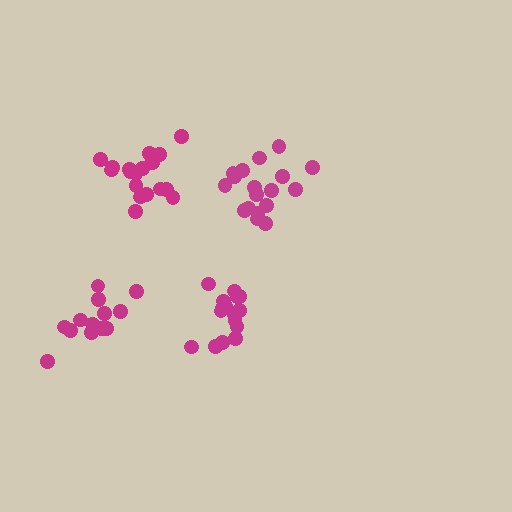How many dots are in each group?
Group 1: 18 dots, Group 2: 18 dots, Group 3: 16 dots, Group 4: 13 dots (65 total).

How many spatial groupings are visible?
There are 4 spatial groupings.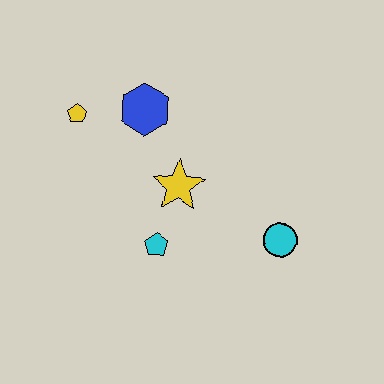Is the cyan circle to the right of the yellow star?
Yes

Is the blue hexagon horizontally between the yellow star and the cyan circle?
No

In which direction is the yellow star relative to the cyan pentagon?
The yellow star is above the cyan pentagon.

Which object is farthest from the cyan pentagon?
The yellow pentagon is farthest from the cyan pentagon.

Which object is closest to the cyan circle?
The yellow star is closest to the cyan circle.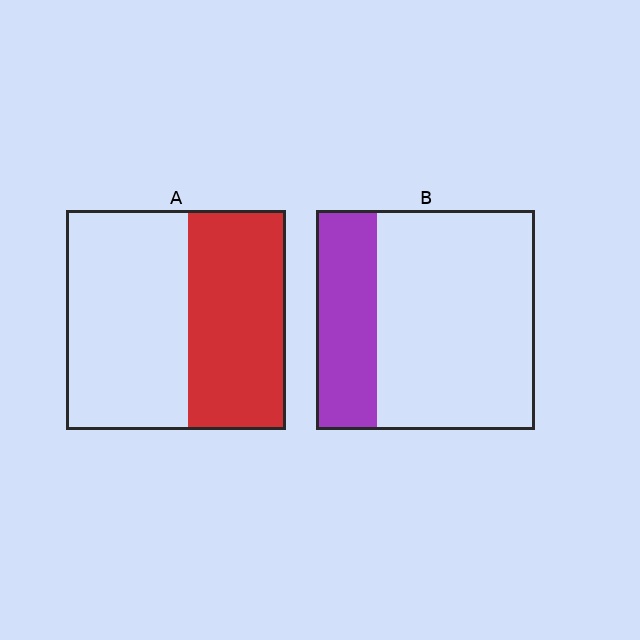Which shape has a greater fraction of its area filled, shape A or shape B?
Shape A.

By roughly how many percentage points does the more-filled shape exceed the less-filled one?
By roughly 15 percentage points (A over B).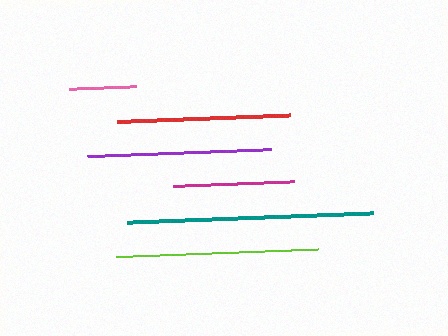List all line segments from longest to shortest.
From longest to shortest: teal, lime, purple, red, magenta, pink.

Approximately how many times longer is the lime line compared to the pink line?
The lime line is approximately 3.1 times the length of the pink line.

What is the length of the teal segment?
The teal segment is approximately 246 pixels long.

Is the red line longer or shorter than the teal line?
The teal line is longer than the red line.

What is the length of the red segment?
The red segment is approximately 173 pixels long.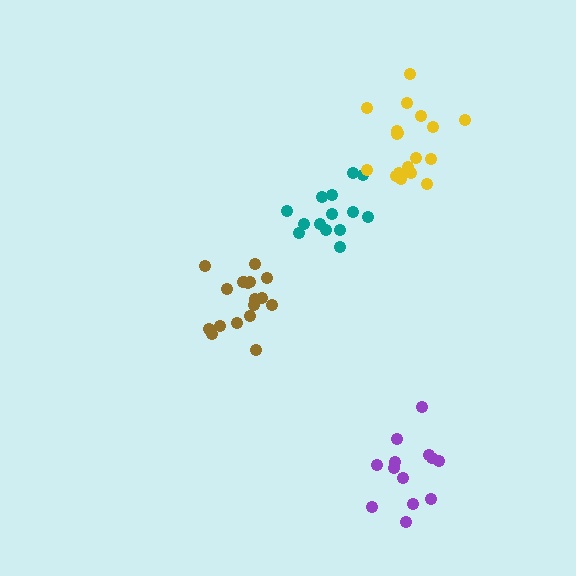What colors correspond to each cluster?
The clusters are colored: teal, purple, brown, yellow.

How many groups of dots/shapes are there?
There are 4 groups.